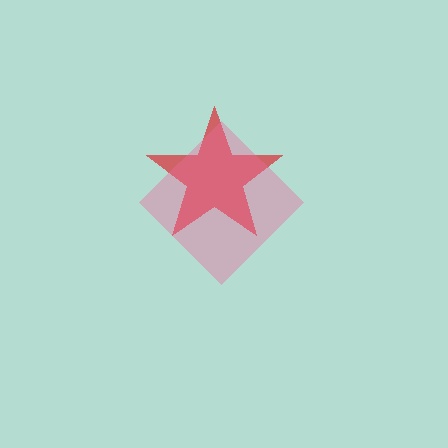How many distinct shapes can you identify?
There are 2 distinct shapes: a red star, a pink diamond.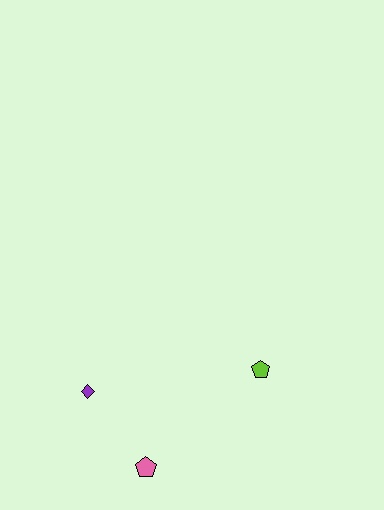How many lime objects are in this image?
There is 1 lime object.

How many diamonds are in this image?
There is 1 diamond.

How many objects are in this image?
There are 3 objects.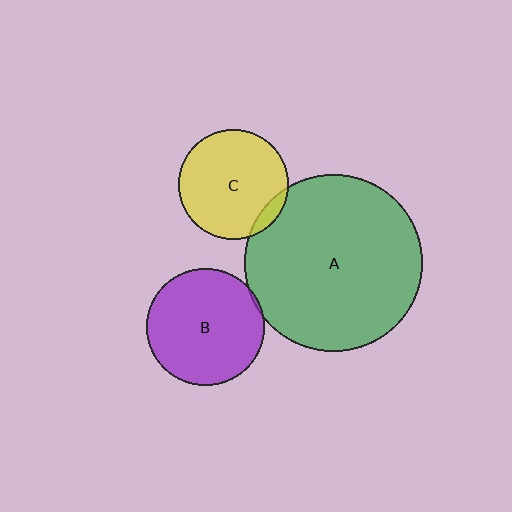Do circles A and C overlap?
Yes.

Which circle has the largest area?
Circle A (green).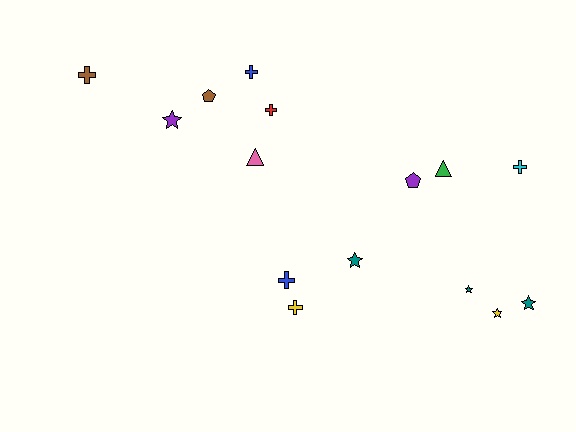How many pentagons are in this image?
There are 2 pentagons.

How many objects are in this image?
There are 15 objects.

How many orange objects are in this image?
There are no orange objects.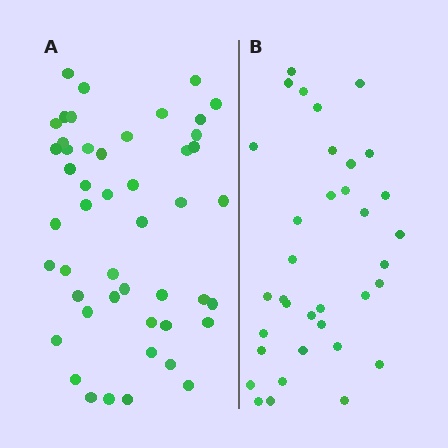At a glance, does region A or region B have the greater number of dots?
Region A (the left region) has more dots.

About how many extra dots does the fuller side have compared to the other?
Region A has approximately 15 more dots than region B.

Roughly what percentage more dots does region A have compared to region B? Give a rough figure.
About 35% more.